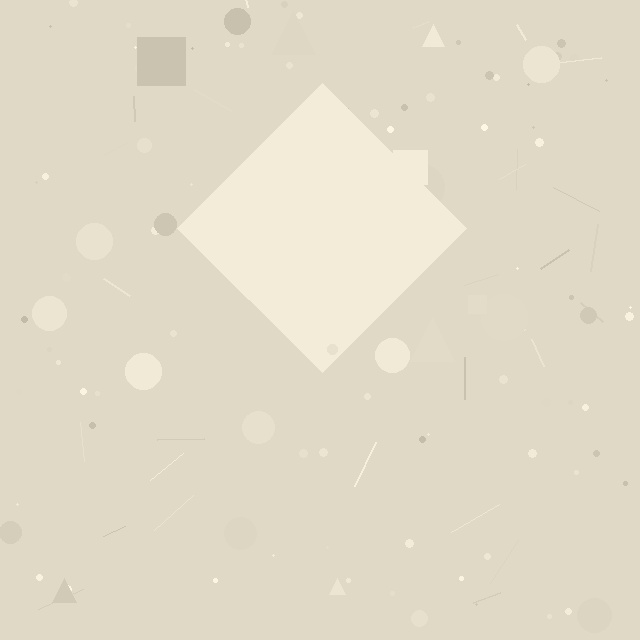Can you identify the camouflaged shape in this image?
The camouflaged shape is a diamond.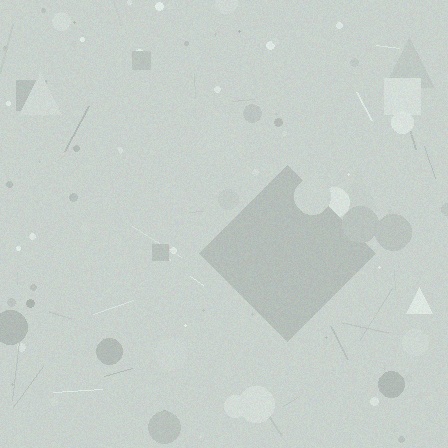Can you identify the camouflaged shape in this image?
The camouflaged shape is a diamond.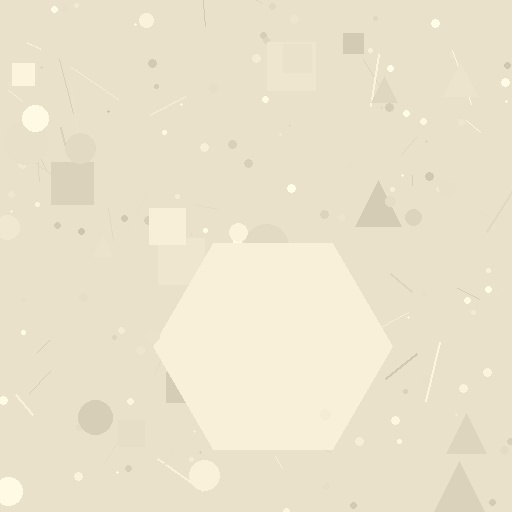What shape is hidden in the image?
A hexagon is hidden in the image.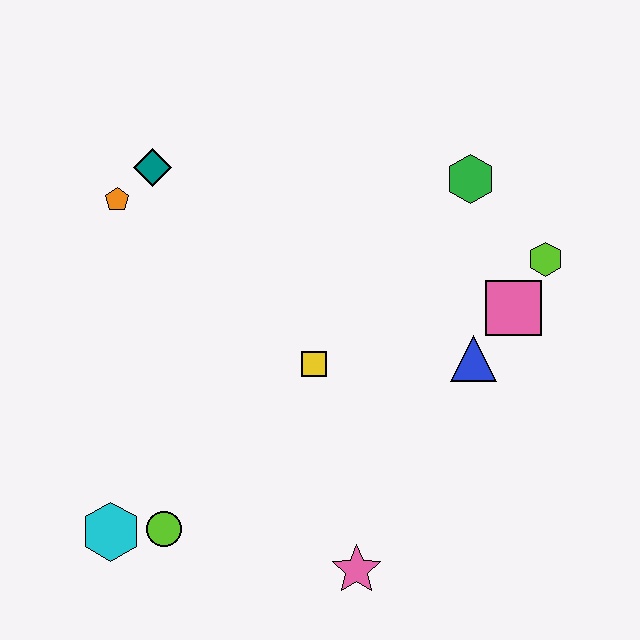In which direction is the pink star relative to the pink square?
The pink star is below the pink square.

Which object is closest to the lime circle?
The cyan hexagon is closest to the lime circle.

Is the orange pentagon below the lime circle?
No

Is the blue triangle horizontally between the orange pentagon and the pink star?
No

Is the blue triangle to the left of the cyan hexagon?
No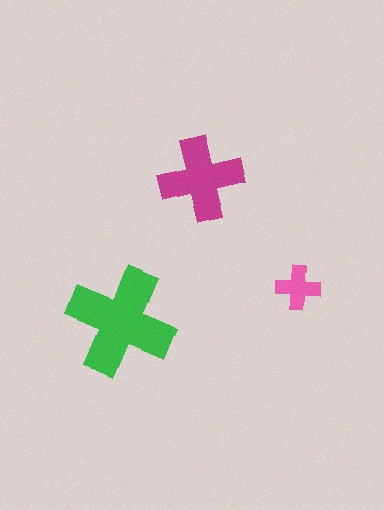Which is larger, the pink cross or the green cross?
The green one.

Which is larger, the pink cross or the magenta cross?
The magenta one.